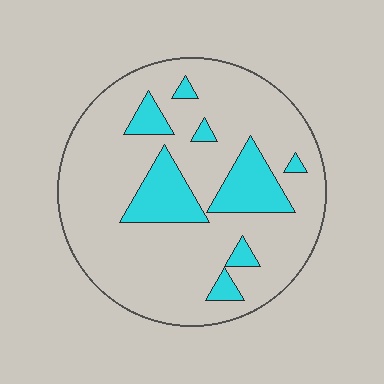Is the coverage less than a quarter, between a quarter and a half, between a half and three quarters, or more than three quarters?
Less than a quarter.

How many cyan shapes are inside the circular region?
8.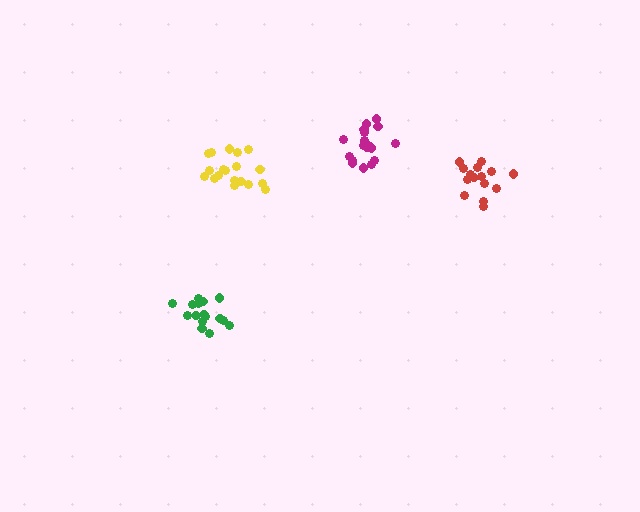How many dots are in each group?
Group 1: 19 dots, Group 2: 15 dots, Group 3: 16 dots, Group 4: 18 dots (68 total).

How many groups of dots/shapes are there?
There are 4 groups.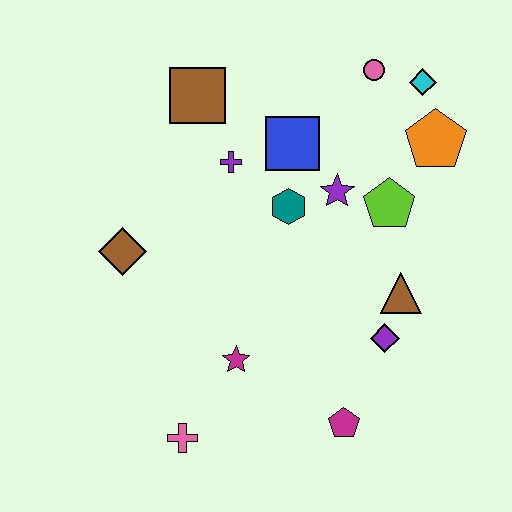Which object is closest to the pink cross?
The magenta star is closest to the pink cross.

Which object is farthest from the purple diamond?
The brown square is farthest from the purple diamond.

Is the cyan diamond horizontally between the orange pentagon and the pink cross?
Yes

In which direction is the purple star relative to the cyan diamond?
The purple star is below the cyan diamond.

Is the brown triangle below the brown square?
Yes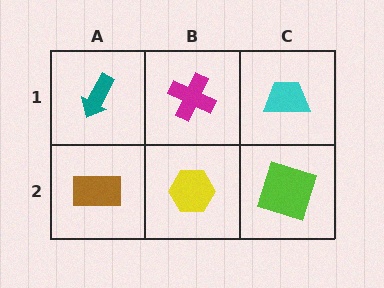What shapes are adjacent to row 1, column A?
A brown rectangle (row 2, column A), a magenta cross (row 1, column B).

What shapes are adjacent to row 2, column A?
A teal arrow (row 1, column A), a yellow hexagon (row 2, column B).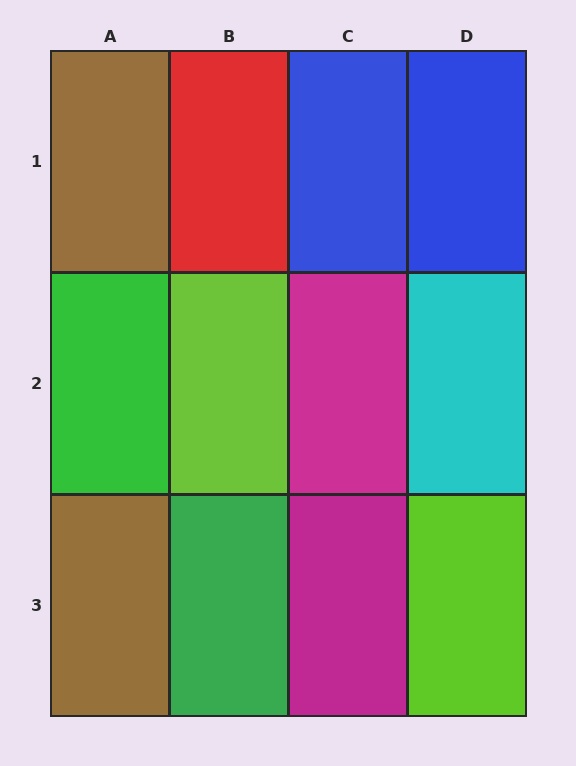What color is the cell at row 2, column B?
Lime.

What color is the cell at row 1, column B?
Red.